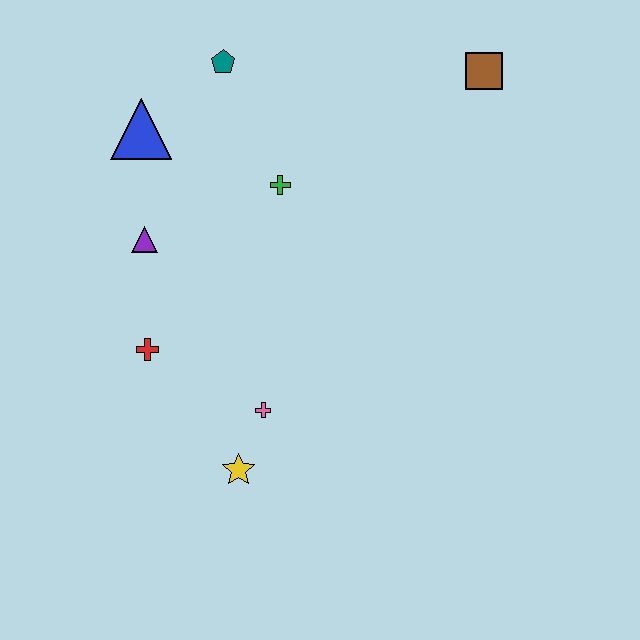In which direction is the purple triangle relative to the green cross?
The purple triangle is to the left of the green cross.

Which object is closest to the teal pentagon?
The blue triangle is closest to the teal pentagon.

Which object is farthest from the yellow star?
The brown square is farthest from the yellow star.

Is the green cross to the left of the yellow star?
No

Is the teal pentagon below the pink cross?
No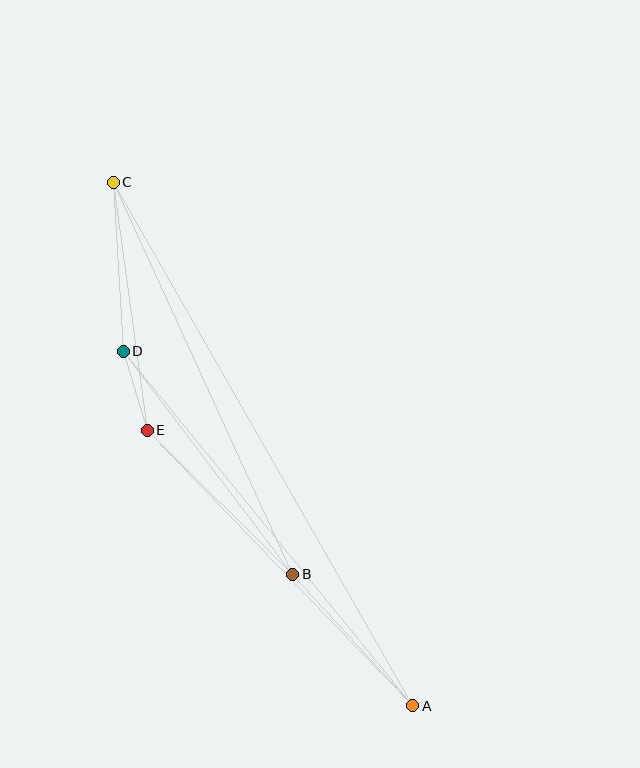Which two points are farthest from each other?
Points A and C are farthest from each other.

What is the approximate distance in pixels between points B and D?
The distance between B and D is approximately 280 pixels.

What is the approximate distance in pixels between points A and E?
The distance between A and E is approximately 383 pixels.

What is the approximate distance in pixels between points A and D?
The distance between A and D is approximately 458 pixels.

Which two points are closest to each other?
Points D and E are closest to each other.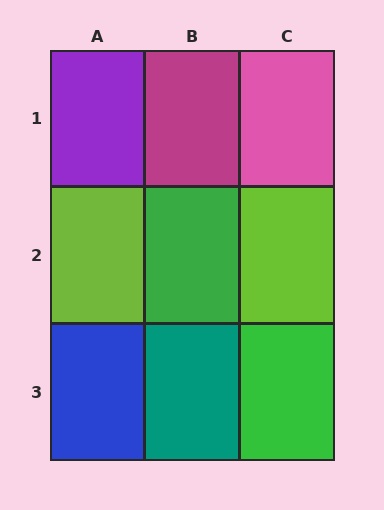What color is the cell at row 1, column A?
Purple.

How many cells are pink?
1 cell is pink.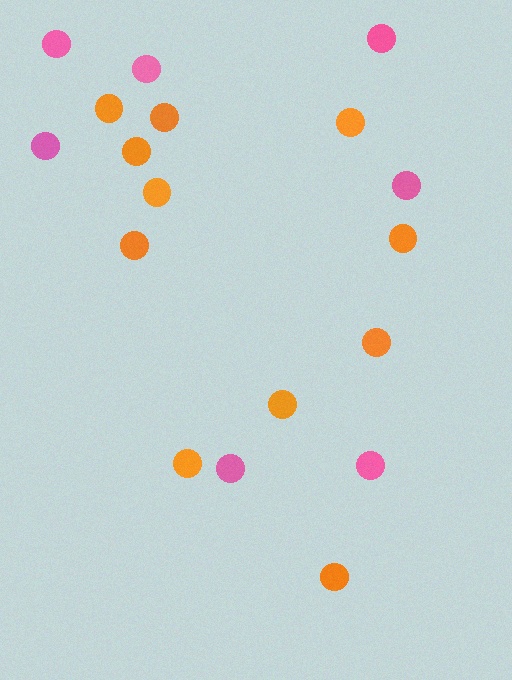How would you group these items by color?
There are 2 groups: one group of orange circles (11) and one group of pink circles (7).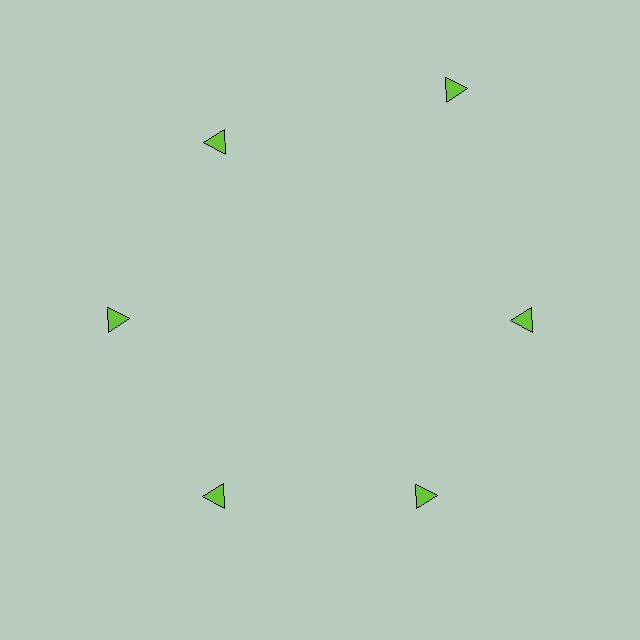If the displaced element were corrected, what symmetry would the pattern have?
It would have 6-fold rotational symmetry — the pattern would map onto itself every 60 degrees.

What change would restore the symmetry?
The symmetry would be restored by moving it inward, back onto the ring so that all 6 triangles sit at equal angles and equal distance from the center.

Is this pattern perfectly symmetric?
No. The 6 lime triangles are arranged in a ring, but one element near the 1 o'clock position is pushed outward from the center, breaking the 6-fold rotational symmetry.